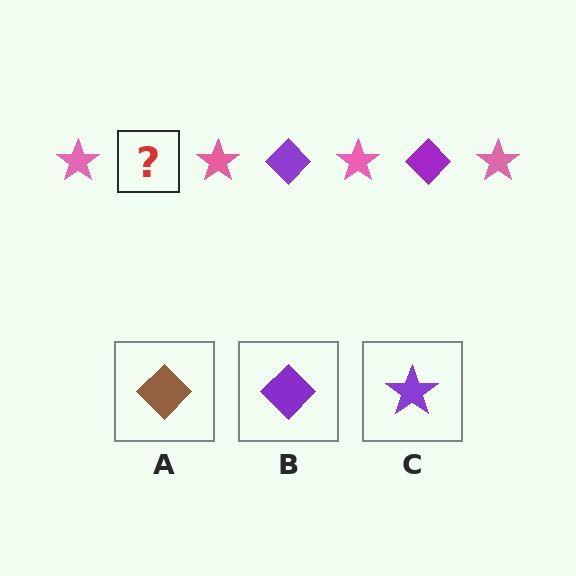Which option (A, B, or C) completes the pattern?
B.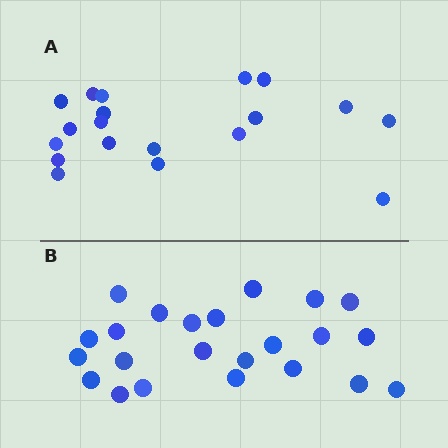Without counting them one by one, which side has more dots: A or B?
Region B (the bottom region) has more dots.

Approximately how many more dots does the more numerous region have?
Region B has about 4 more dots than region A.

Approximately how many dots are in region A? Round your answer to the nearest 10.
About 20 dots. (The exact count is 19, which rounds to 20.)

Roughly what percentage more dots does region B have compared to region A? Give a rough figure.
About 20% more.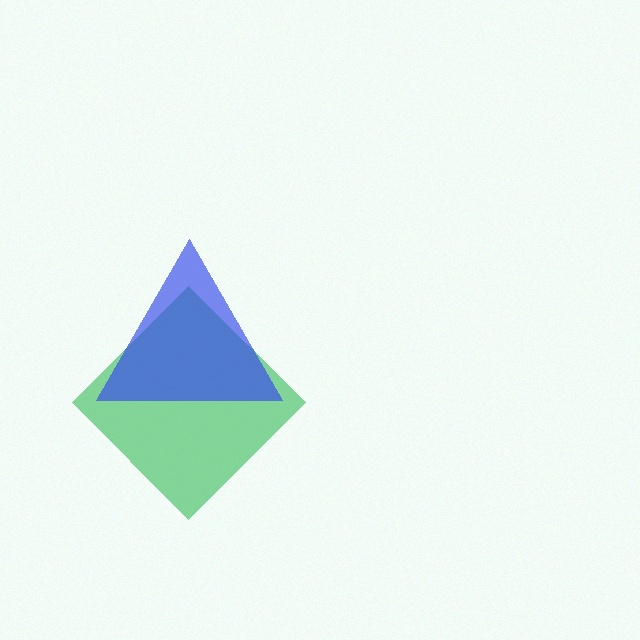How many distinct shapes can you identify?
There are 2 distinct shapes: a green diamond, a blue triangle.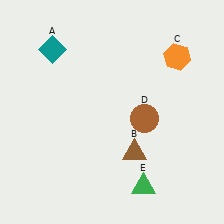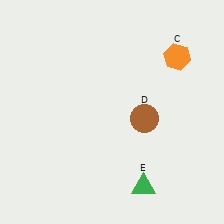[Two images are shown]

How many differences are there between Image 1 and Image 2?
There are 2 differences between the two images.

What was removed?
The teal diamond (A), the brown triangle (B) were removed in Image 2.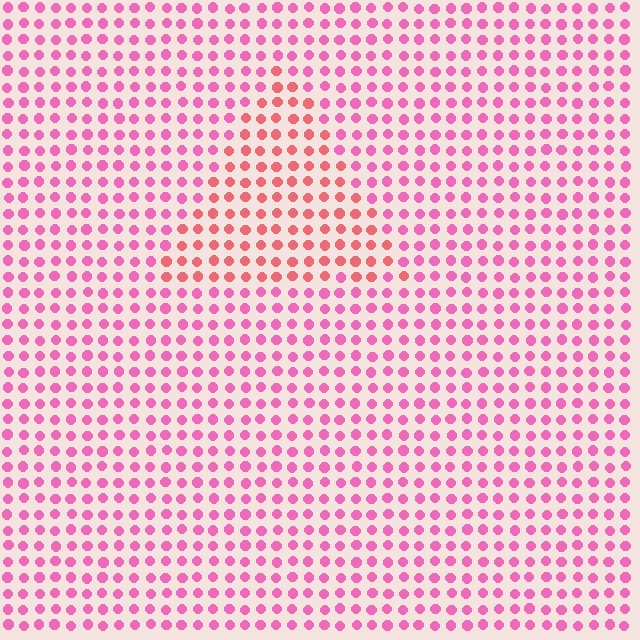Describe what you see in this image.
The image is filled with small pink elements in a uniform arrangement. A triangle-shaped region is visible where the elements are tinted to a slightly different hue, forming a subtle color boundary.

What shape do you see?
I see a triangle.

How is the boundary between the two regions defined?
The boundary is defined purely by a slight shift in hue (about 31 degrees). Spacing, size, and orientation are identical on both sides.